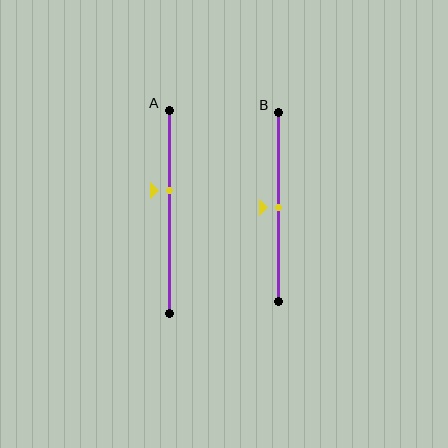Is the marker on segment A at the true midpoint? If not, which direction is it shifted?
No, the marker on segment A is shifted upward by about 11% of the segment length.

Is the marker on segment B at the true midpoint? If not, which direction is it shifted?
Yes, the marker on segment B is at the true midpoint.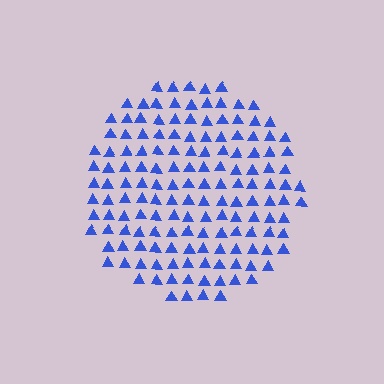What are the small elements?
The small elements are triangles.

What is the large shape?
The large shape is a circle.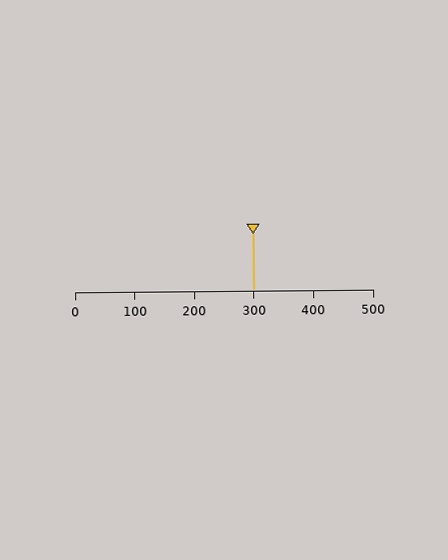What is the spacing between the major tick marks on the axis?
The major ticks are spaced 100 apart.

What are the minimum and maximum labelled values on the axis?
The axis runs from 0 to 500.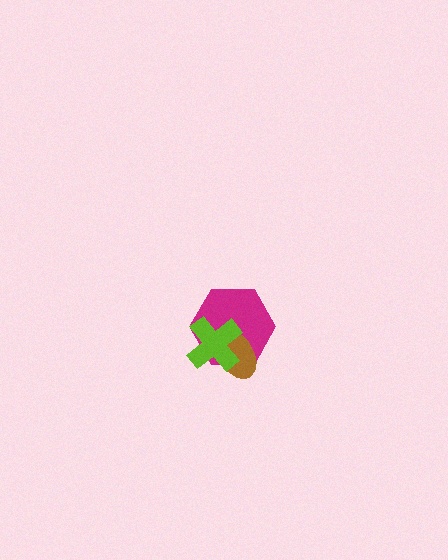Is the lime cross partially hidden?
No, no other shape covers it.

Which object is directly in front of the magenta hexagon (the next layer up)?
The brown ellipse is directly in front of the magenta hexagon.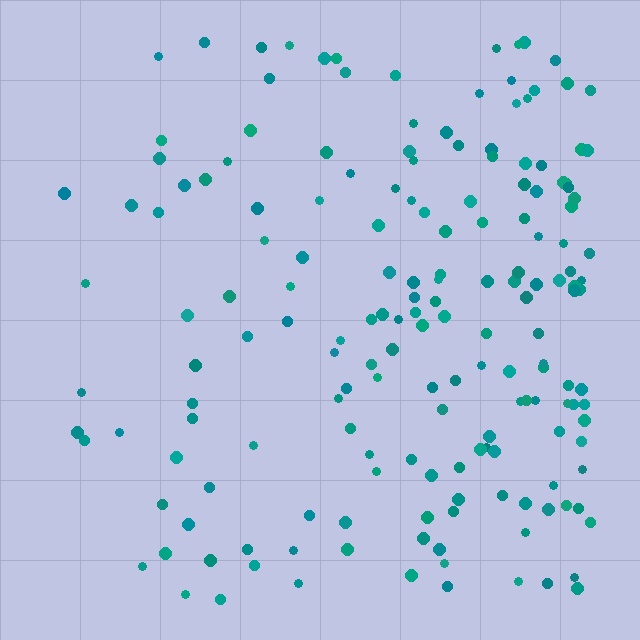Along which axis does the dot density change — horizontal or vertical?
Horizontal.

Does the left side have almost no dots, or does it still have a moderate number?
Still a moderate number, just noticeably fewer than the right.